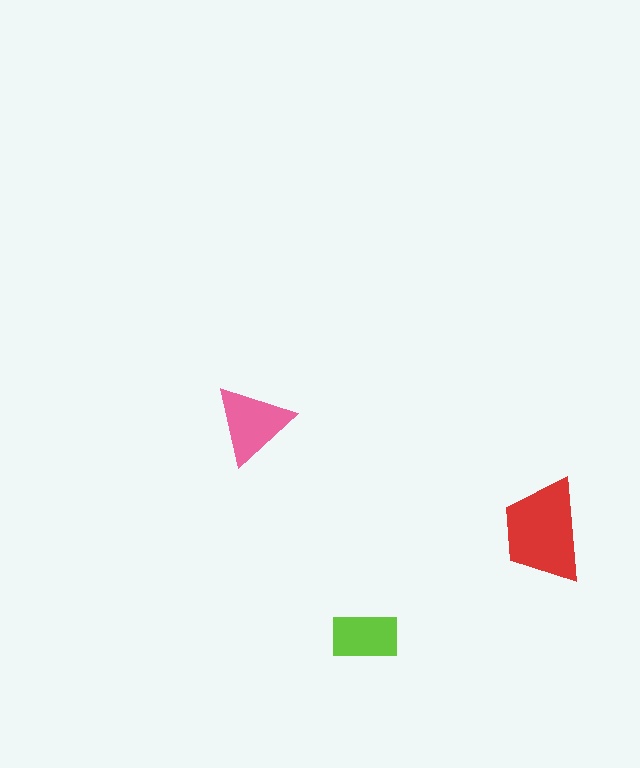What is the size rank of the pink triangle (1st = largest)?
2nd.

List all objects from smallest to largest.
The lime rectangle, the pink triangle, the red trapezoid.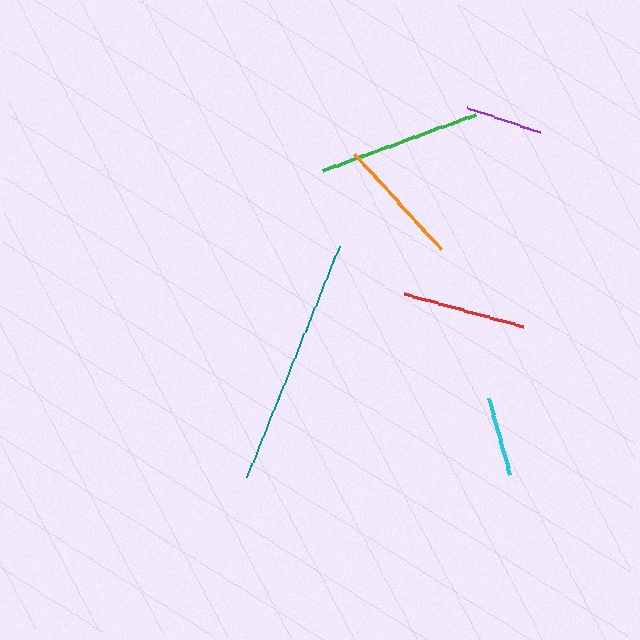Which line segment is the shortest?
The purple line is the shortest at approximately 77 pixels.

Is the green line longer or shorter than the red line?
The green line is longer than the red line.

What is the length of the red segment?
The red segment is approximately 123 pixels long.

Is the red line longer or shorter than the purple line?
The red line is longer than the purple line.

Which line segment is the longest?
The teal line is the longest at approximately 250 pixels.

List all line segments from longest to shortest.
From longest to shortest: teal, green, orange, red, cyan, purple.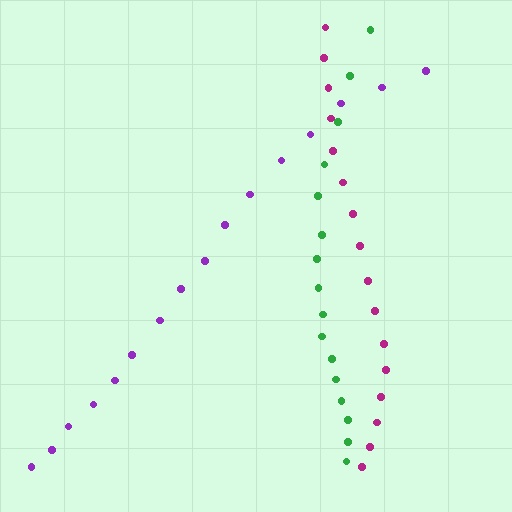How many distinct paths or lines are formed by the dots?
There are 3 distinct paths.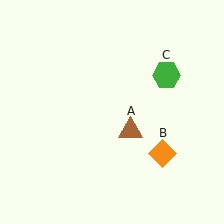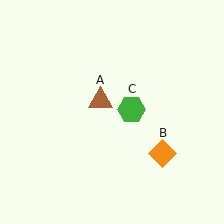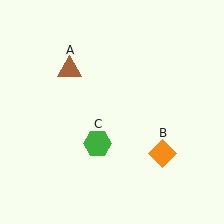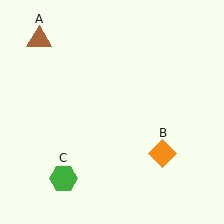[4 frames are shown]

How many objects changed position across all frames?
2 objects changed position: brown triangle (object A), green hexagon (object C).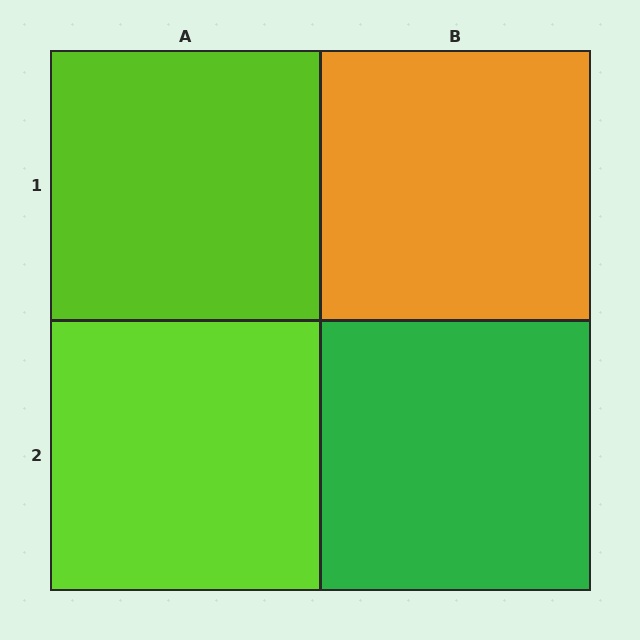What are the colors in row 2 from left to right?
Lime, green.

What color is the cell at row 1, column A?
Lime.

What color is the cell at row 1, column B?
Orange.